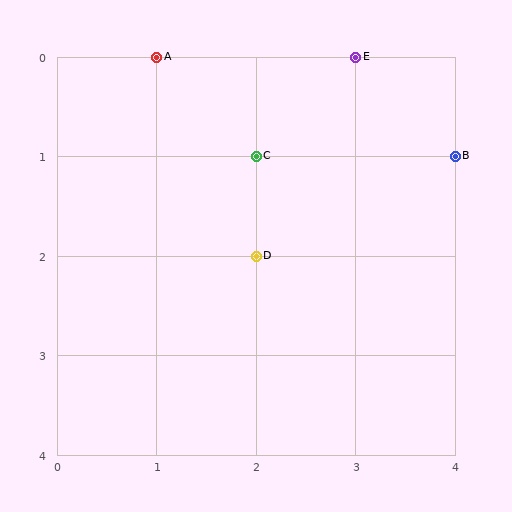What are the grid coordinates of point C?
Point C is at grid coordinates (2, 1).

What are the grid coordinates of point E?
Point E is at grid coordinates (3, 0).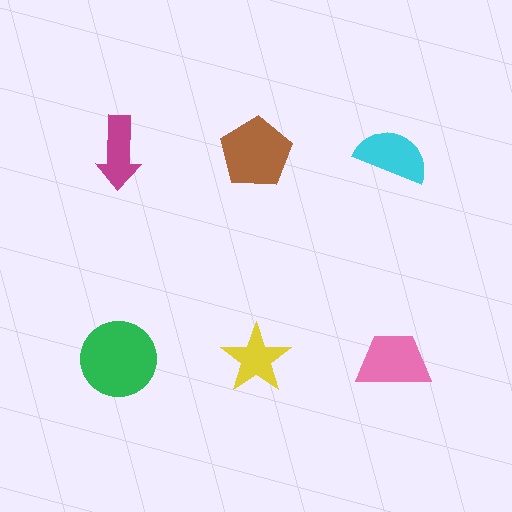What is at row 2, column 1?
A green circle.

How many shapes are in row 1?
3 shapes.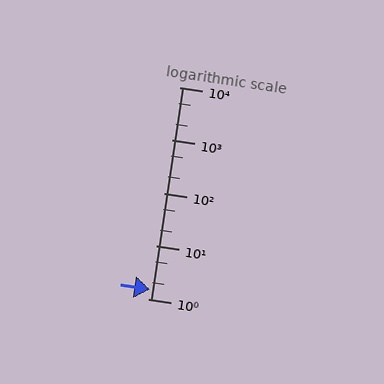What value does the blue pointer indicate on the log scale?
The pointer indicates approximately 1.5.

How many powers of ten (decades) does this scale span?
The scale spans 4 decades, from 1 to 10000.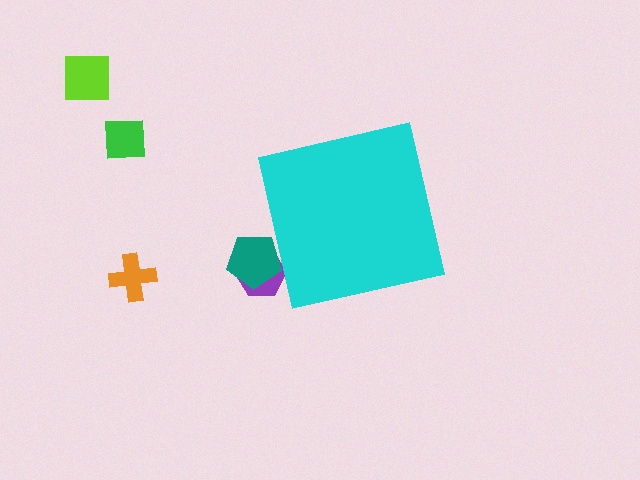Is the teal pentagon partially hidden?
Yes, the teal pentagon is partially hidden behind the cyan square.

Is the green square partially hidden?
No, the green square is fully visible.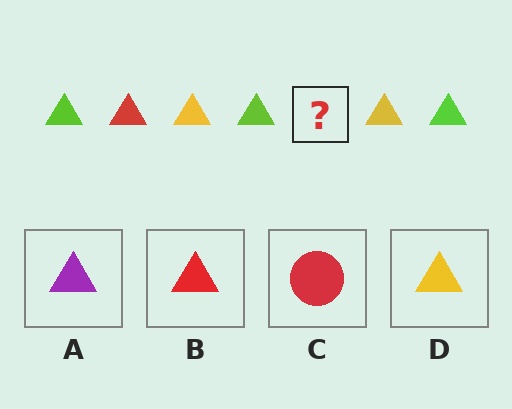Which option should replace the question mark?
Option B.